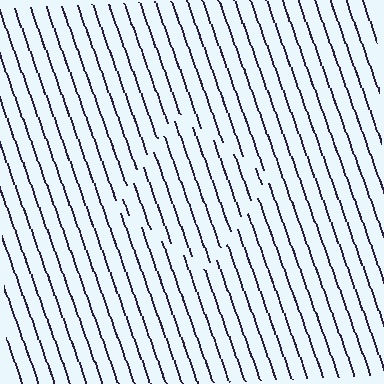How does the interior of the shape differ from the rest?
The interior of the shape contains the same grating, shifted by half a period — the contour is defined by the phase discontinuity where line-ends from the inner and outer gratings abut.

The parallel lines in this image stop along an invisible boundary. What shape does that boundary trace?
An illusory square. The interior of the shape contains the same grating, shifted by half a period — the contour is defined by the phase discontinuity where line-ends from the inner and outer gratings abut.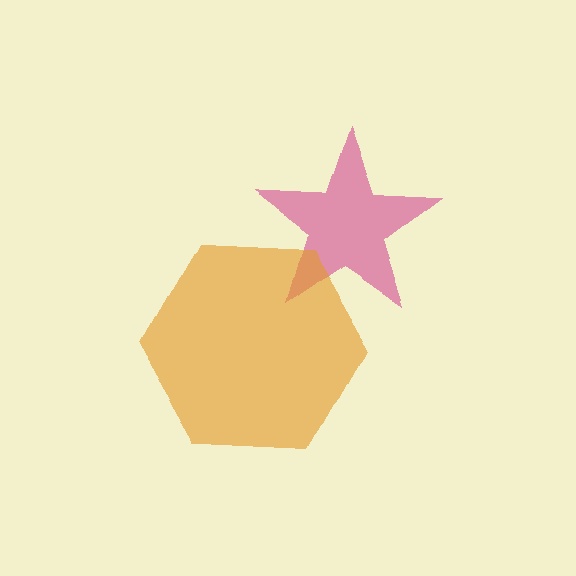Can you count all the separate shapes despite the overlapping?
Yes, there are 2 separate shapes.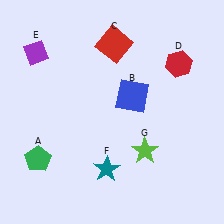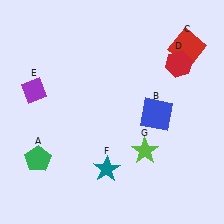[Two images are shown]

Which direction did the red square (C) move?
The red square (C) moved right.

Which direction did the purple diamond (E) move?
The purple diamond (E) moved down.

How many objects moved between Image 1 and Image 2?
3 objects moved between the two images.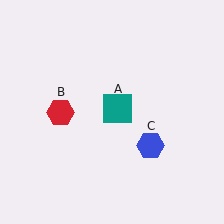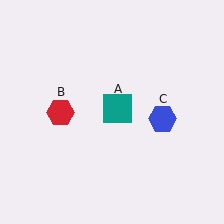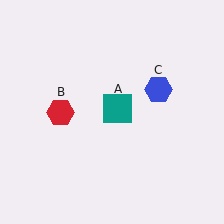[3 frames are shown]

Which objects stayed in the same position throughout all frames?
Teal square (object A) and red hexagon (object B) remained stationary.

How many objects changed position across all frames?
1 object changed position: blue hexagon (object C).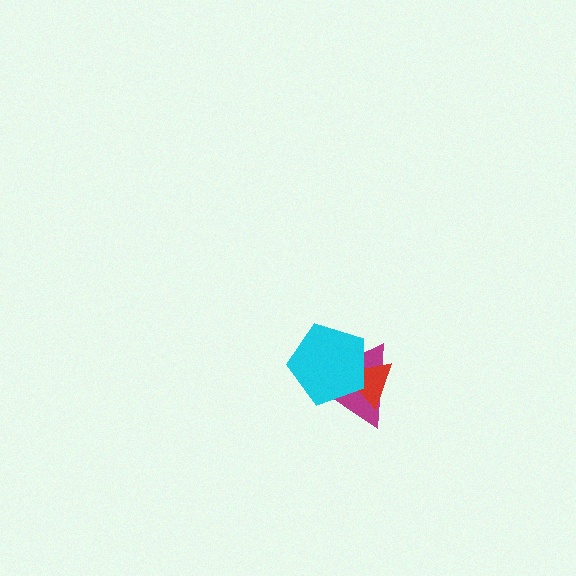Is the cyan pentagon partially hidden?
No, no other shape covers it.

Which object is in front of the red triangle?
The cyan pentagon is in front of the red triangle.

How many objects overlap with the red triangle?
2 objects overlap with the red triangle.